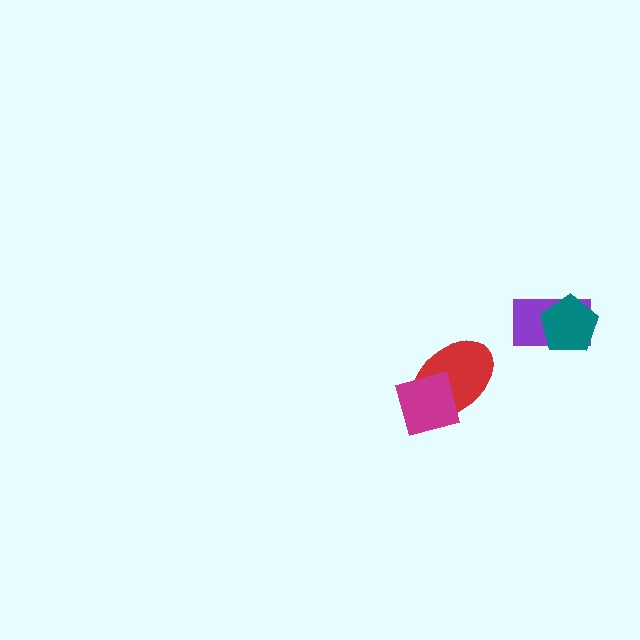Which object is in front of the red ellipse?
The magenta diamond is in front of the red ellipse.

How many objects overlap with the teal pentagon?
1 object overlaps with the teal pentagon.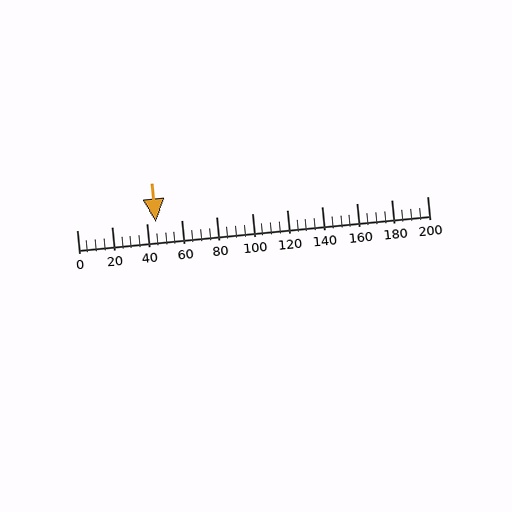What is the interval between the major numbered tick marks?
The major tick marks are spaced 20 units apart.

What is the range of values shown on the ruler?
The ruler shows values from 0 to 200.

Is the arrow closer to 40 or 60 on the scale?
The arrow is closer to 40.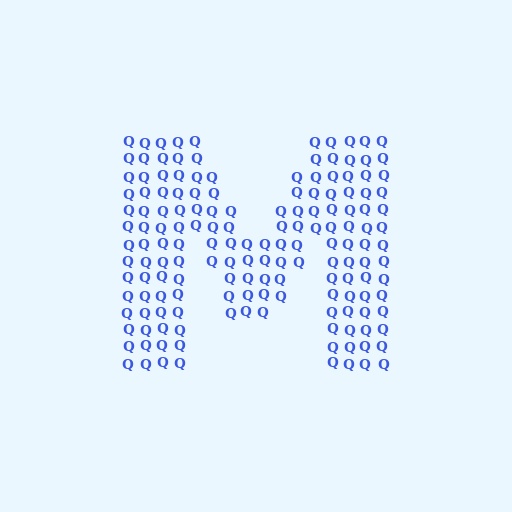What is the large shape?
The large shape is the letter M.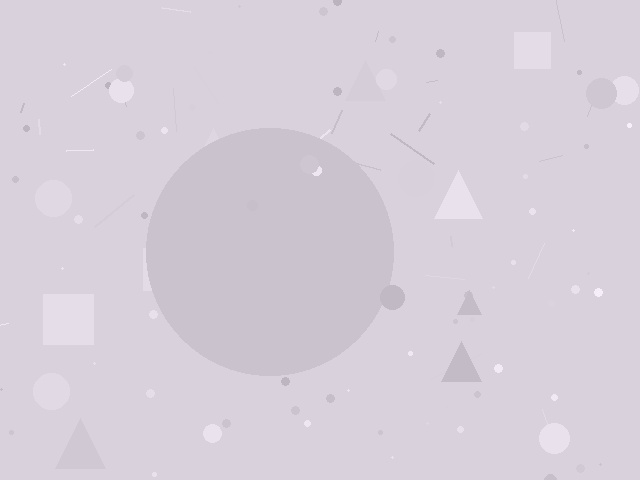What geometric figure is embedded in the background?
A circle is embedded in the background.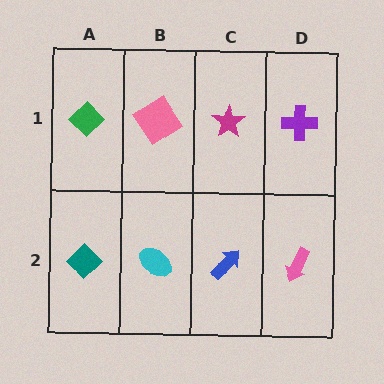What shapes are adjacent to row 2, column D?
A purple cross (row 1, column D), a blue arrow (row 2, column C).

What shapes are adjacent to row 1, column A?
A teal diamond (row 2, column A), a pink diamond (row 1, column B).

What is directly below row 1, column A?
A teal diamond.